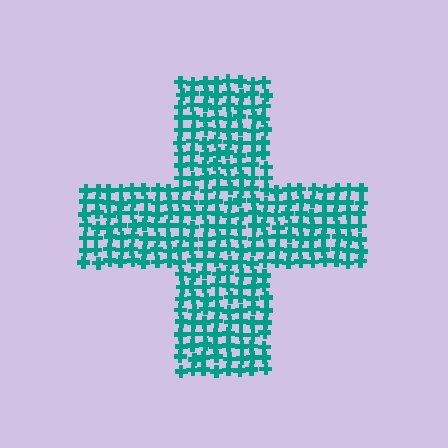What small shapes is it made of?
It is made of small crosses.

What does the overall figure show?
The overall figure shows a cross.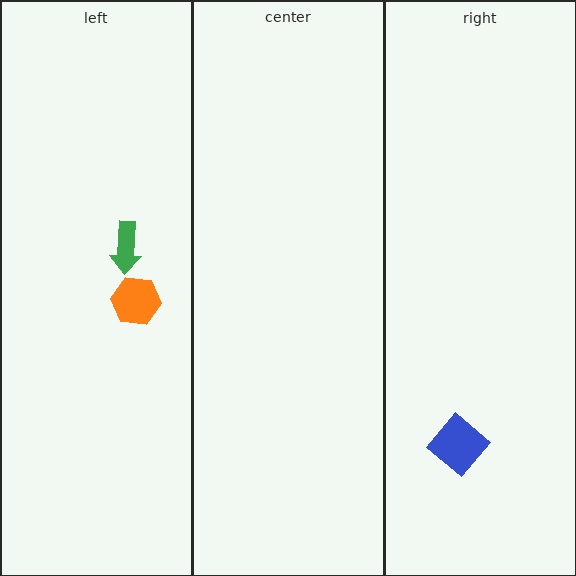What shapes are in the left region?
The orange hexagon, the green arrow.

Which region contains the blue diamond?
The right region.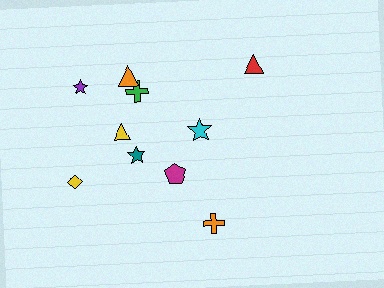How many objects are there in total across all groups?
There are 10 objects.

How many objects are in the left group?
There are 7 objects.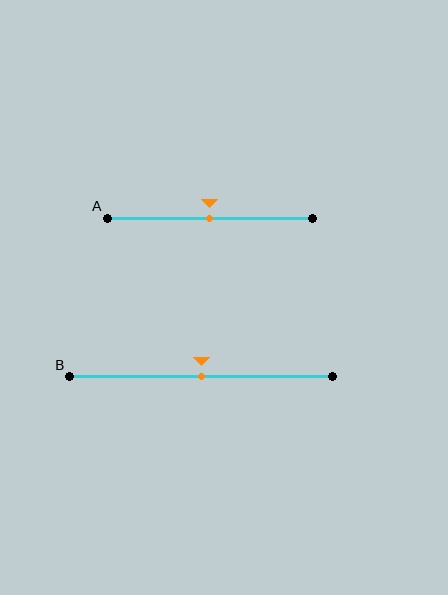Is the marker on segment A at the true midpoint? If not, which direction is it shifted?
Yes, the marker on segment A is at the true midpoint.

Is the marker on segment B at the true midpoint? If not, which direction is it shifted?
Yes, the marker on segment B is at the true midpoint.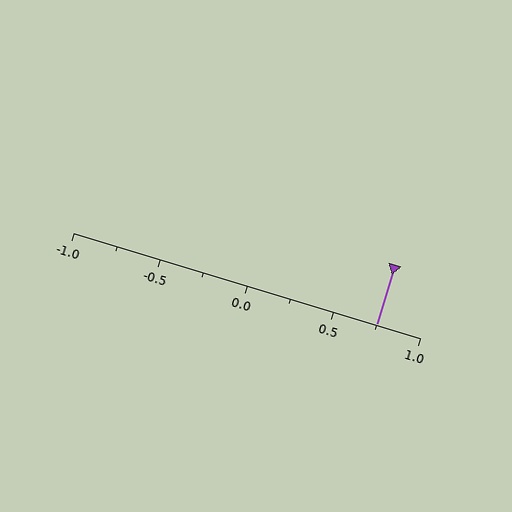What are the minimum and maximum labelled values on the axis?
The axis runs from -1.0 to 1.0.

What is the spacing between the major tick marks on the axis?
The major ticks are spaced 0.5 apart.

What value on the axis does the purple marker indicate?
The marker indicates approximately 0.75.